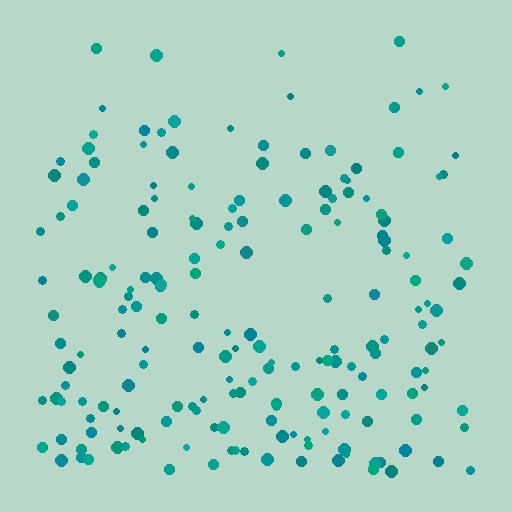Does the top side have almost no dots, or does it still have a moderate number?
Still a moderate number, just noticeably fewer than the bottom.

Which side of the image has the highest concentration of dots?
The bottom.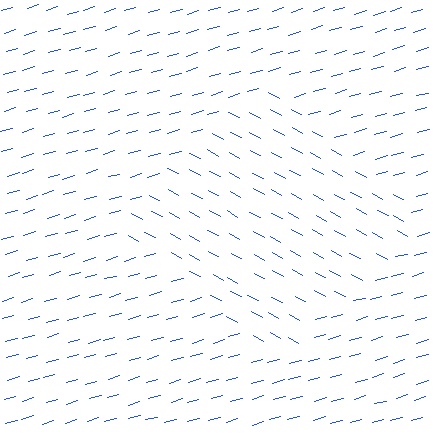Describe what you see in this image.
The image is filled with small blue line segments. A diamond region in the image has lines oriented differently from the surrounding lines, creating a visible texture boundary.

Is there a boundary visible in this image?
Yes, there is a texture boundary formed by a change in line orientation.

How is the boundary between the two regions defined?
The boundary is defined purely by a change in line orientation (approximately 45 degrees difference). All lines are the same color and thickness.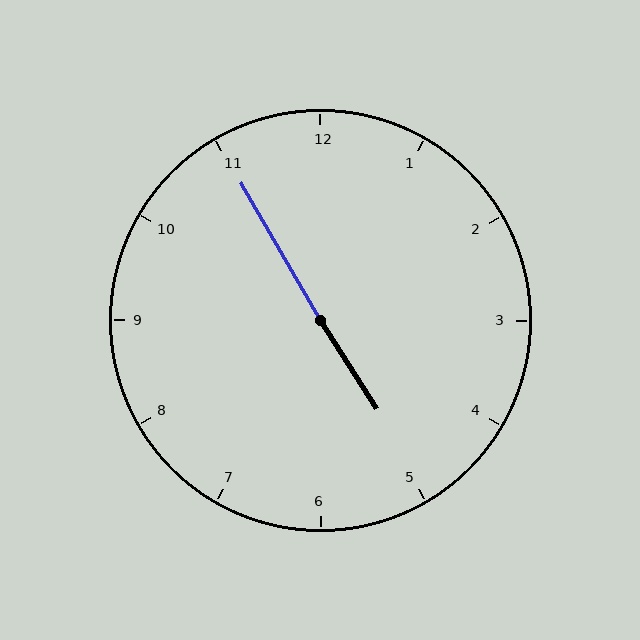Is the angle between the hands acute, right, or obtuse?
It is obtuse.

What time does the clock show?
4:55.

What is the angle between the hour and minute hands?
Approximately 178 degrees.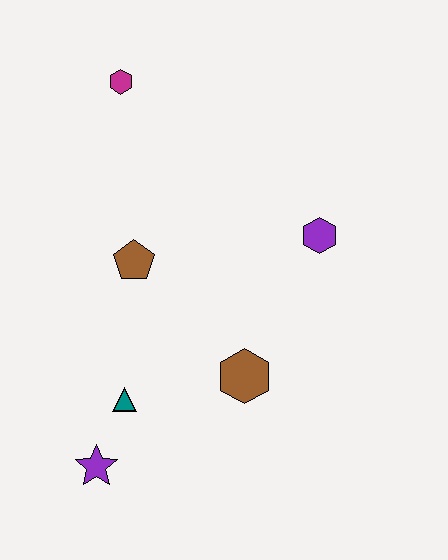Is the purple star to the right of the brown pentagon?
No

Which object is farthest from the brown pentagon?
The purple star is farthest from the brown pentagon.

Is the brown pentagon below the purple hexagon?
Yes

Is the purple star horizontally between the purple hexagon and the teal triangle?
No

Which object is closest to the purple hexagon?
The brown hexagon is closest to the purple hexagon.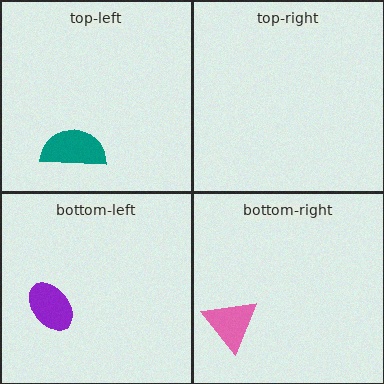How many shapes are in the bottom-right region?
1.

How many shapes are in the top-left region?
1.